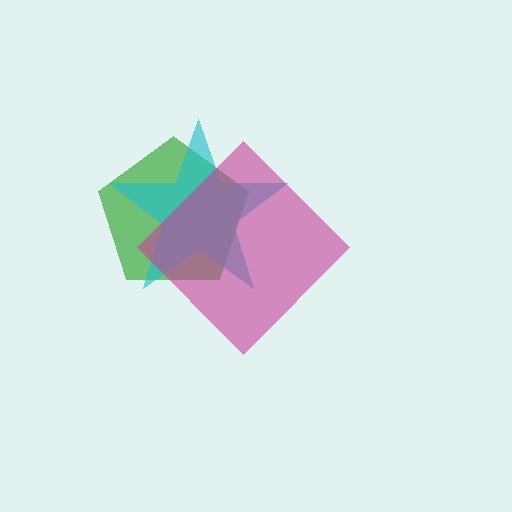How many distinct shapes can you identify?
There are 3 distinct shapes: a green pentagon, a cyan star, a magenta diamond.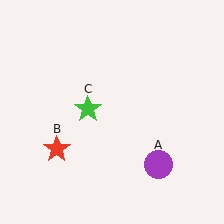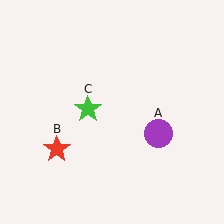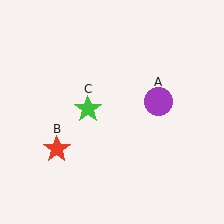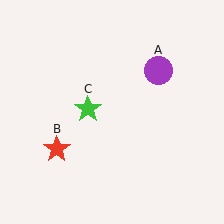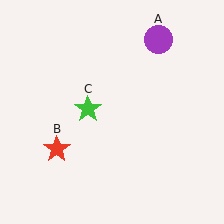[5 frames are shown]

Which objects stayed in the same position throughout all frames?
Red star (object B) and green star (object C) remained stationary.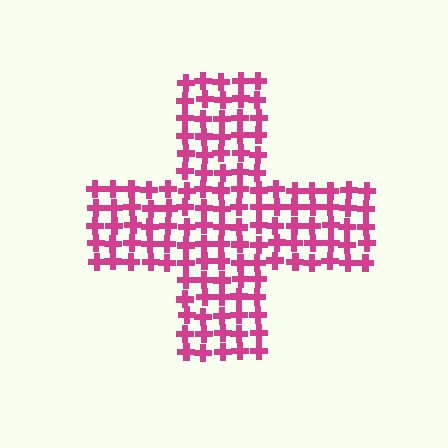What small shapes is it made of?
It is made of small crosses.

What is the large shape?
The large shape is a cross.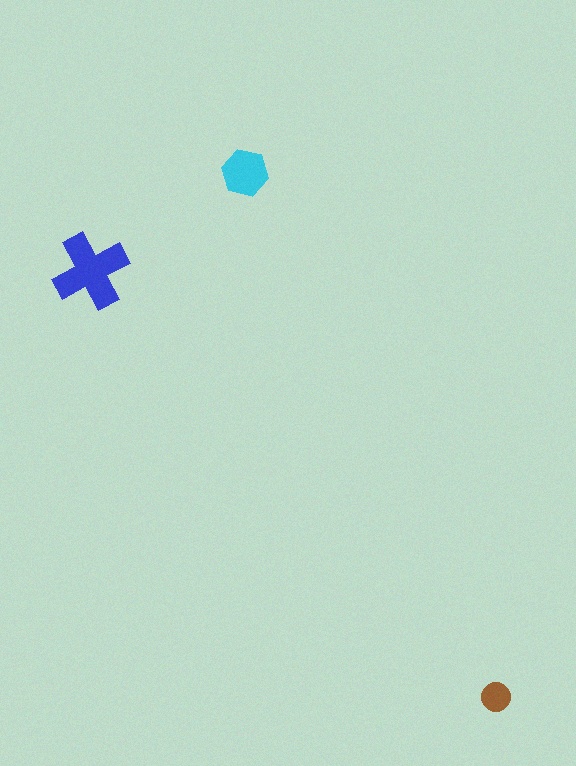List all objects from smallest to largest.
The brown circle, the cyan hexagon, the blue cross.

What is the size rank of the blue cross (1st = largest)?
1st.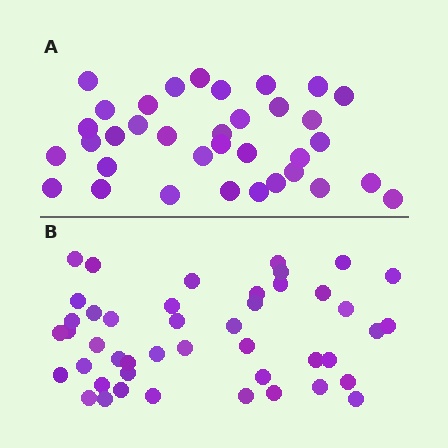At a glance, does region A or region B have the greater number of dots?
Region B (the bottom region) has more dots.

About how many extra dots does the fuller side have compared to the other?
Region B has roughly 10 or so more dots than region A.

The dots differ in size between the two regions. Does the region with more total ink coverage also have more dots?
No. Region A has more total ink coverage because its dots are larger, but region B actually contains more individual dots. Total area can be misleading — the number of items is what matters here.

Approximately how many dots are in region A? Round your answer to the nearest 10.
About 40 dots. (The exact count is 35, which rounds to 40.)